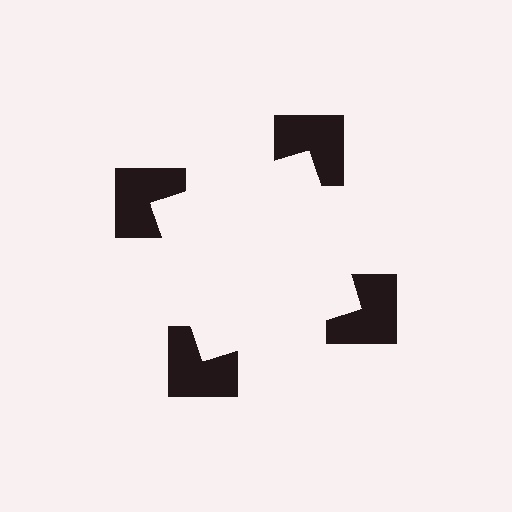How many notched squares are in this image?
There are 4 — one at each vertex of the illusory square.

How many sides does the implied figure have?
4 sides.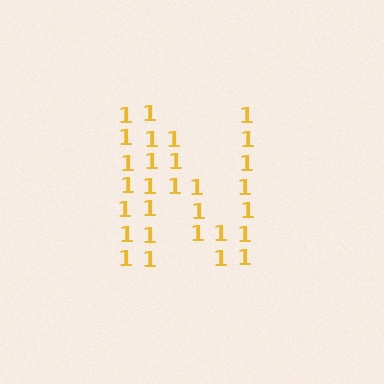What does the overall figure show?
The overall figure shows the letter N.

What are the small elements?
The small elements are digit 1's.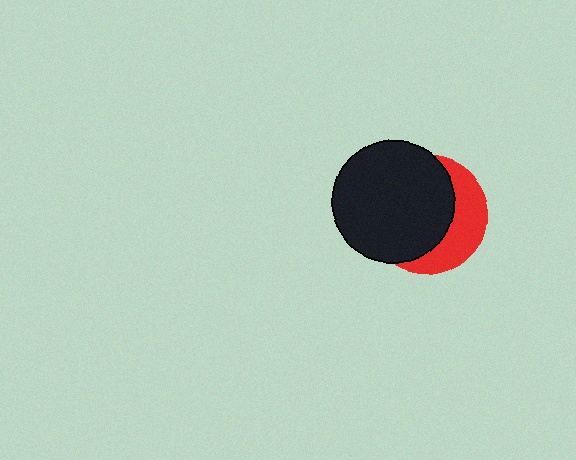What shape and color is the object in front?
The object in front is a black circle.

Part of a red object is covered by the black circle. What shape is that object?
It is a circle.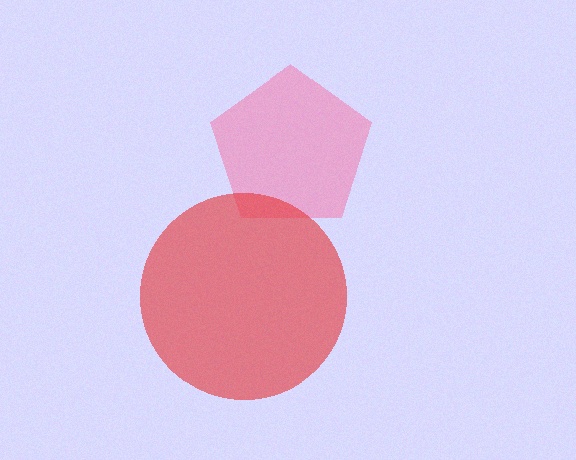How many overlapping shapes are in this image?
There are 2 overlapping shapes in the image.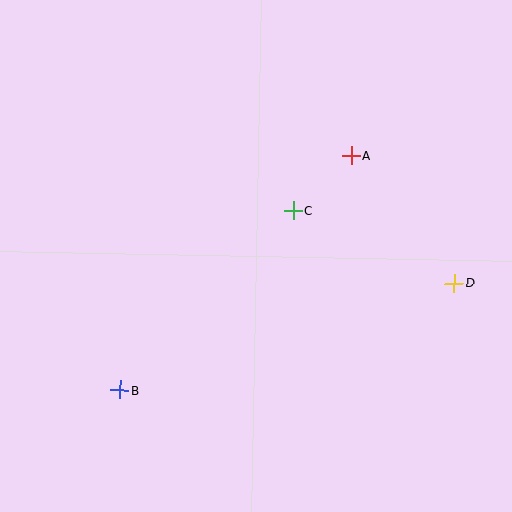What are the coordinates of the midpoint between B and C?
The midpoint between B and C is at (207, 300).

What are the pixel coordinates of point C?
Point C is at (293, 211).